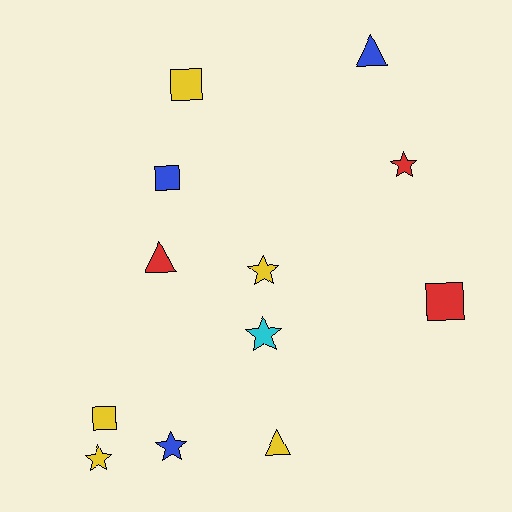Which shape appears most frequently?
Star, with 5 objects.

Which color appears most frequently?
Yellow, with 5 objects.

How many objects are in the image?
There are 12 objects.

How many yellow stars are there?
There are 2 yellow stars.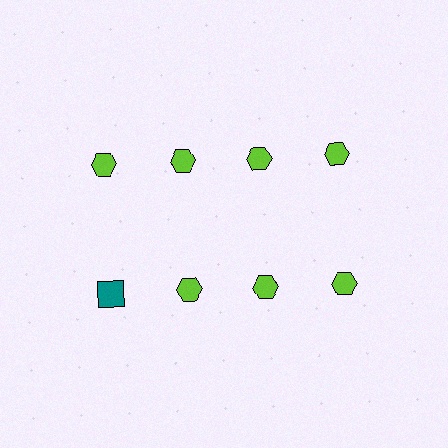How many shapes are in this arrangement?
There are 8 shapes arranged in a grid pattern.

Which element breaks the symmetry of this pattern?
The teal square in the second row, leftmost column breaks the symmetry. All other shapes are lime hexagons.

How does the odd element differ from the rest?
It differs in both color (teal instead of lime) and shape (square instead of hexagon).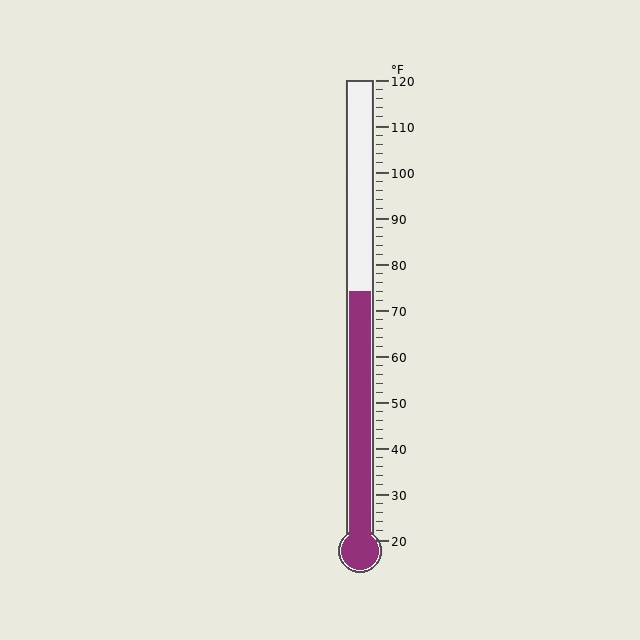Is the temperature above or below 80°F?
The temperature is below 80°F.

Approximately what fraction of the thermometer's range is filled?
The thermometer is filled to approximately 55% of its range.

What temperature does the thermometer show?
The thermometer shows approximately 74°F.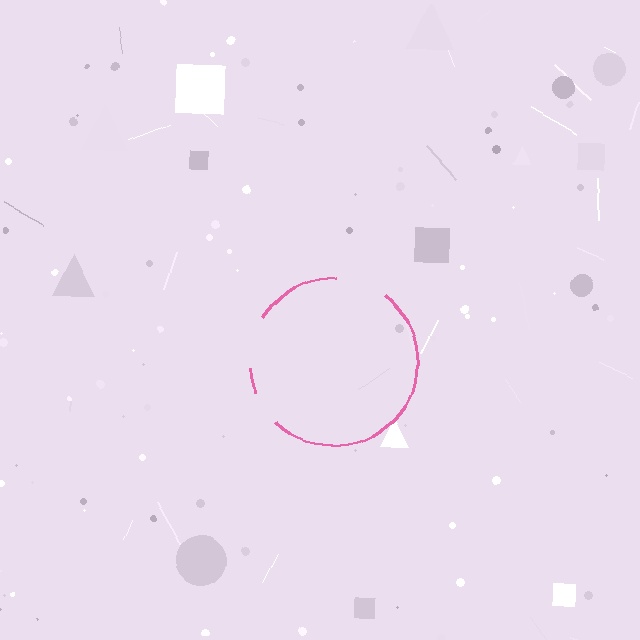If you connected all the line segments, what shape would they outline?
They would outline a circle.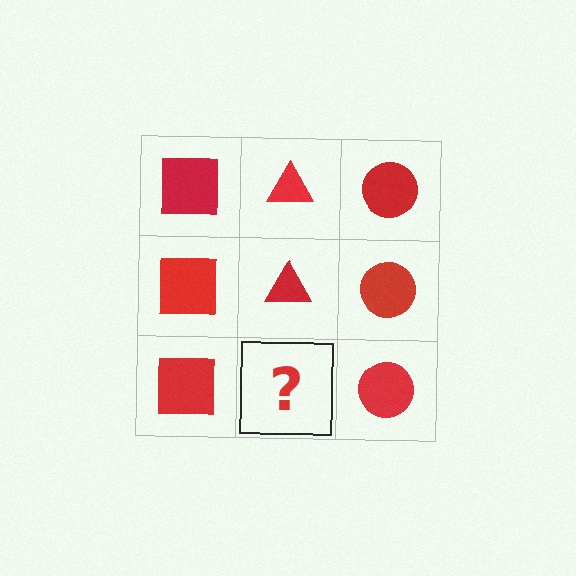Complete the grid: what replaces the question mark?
The question mark should be replaced with a red triangle.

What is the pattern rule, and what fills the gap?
The rule is that each column has a consistent shape. The gap should be filled with a red triangle.